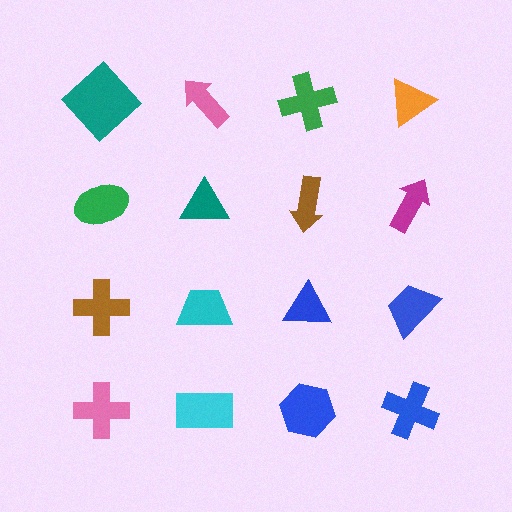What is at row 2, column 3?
A brown arrow.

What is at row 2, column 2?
A teal triangle.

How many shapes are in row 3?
4 shapes.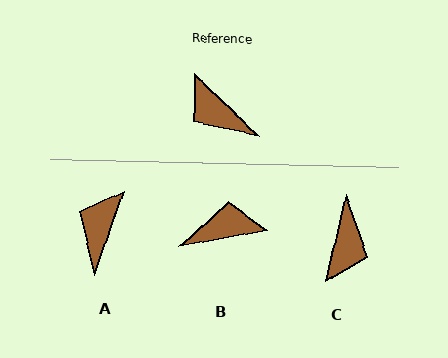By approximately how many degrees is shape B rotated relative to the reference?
Approximately 126 degrees clockwise.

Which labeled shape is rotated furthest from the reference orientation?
B, about 126 degrees away.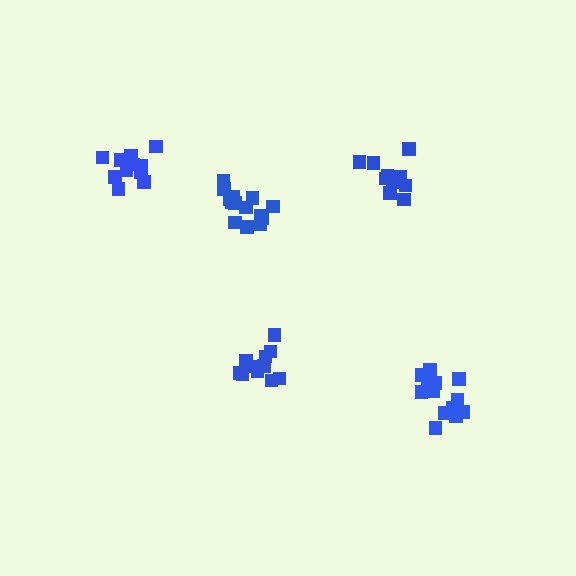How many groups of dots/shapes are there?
There are 5 groups.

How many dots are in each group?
Group 1: 14 dots, Group 2: 12 dots, Group 3: 11 dots, Group 4: 11 dots, Group 5: 13 dots (61 total).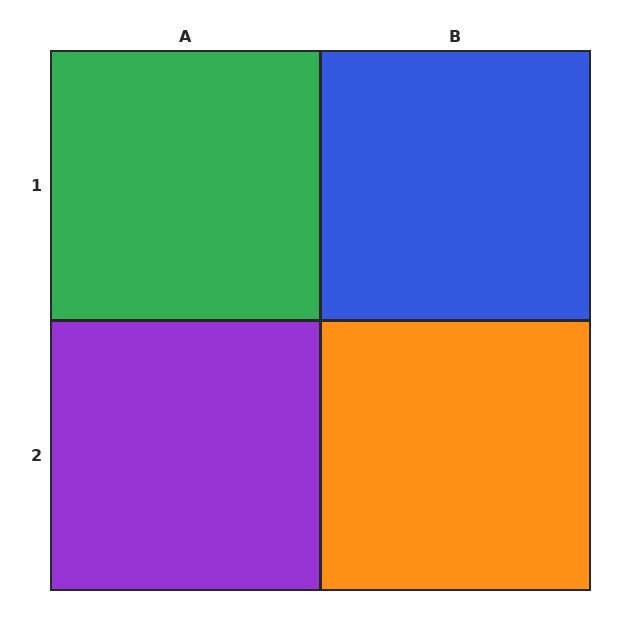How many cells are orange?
1 cell is orange.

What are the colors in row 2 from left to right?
Purple, orange.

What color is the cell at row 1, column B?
Blue.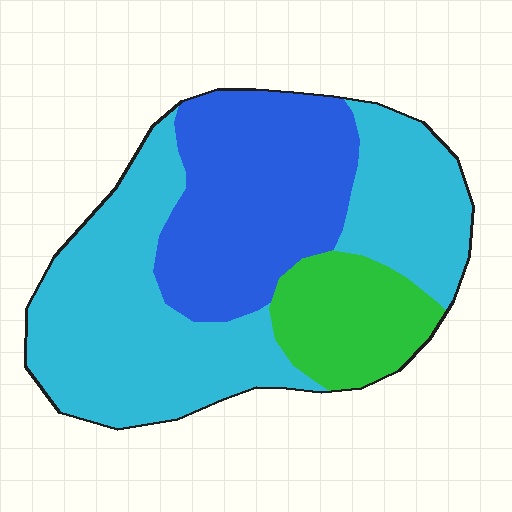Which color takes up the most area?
Cyan, at roughly 55%.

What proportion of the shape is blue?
Blue takes up about one third (1/3) of the shape.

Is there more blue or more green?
Blue.